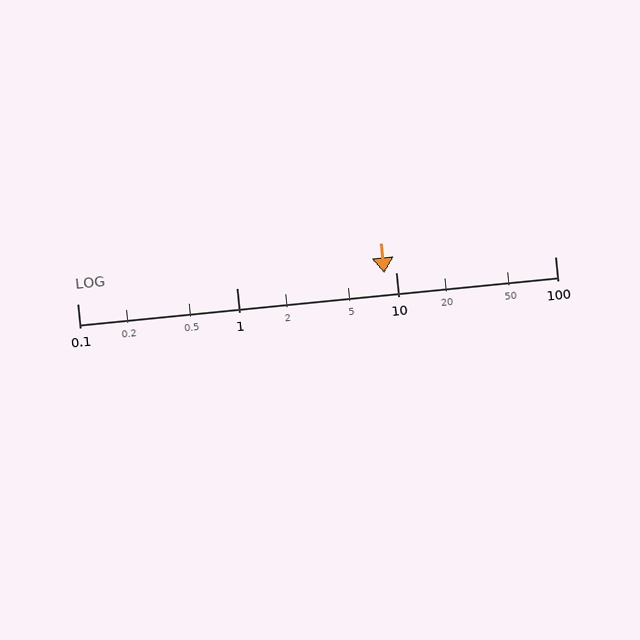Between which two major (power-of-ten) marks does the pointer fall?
The pointer is between 1 and 10.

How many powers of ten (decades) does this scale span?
The scale spans 3 decades, from 0.1 to 100.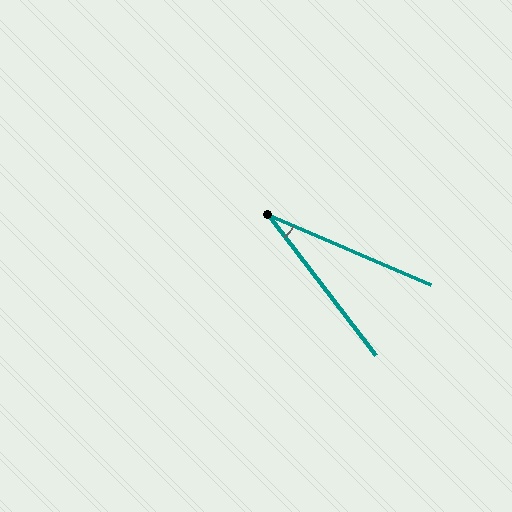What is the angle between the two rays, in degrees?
Approximately 29 degrees.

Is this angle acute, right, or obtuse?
It is acute.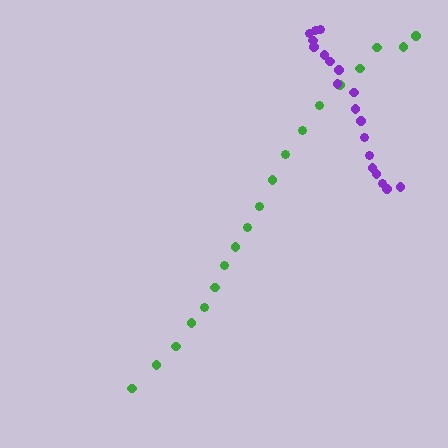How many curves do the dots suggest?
There are 2 distinct paths.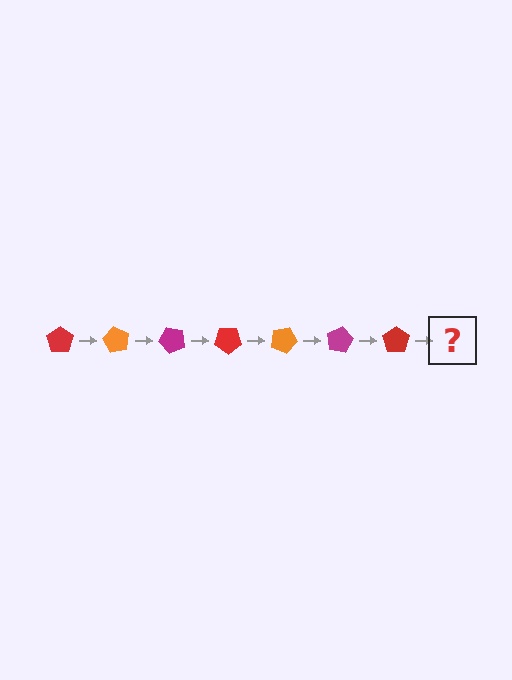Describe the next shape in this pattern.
It should be an orange pentagon, rotated 420 degrees from the start.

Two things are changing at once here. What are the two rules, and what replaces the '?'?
The two rules are that it rotates 60 degrees each step and the color cycles through red, orange, and magenta. The '?' should be an orange pentagon, rotated 420 degrees from the start.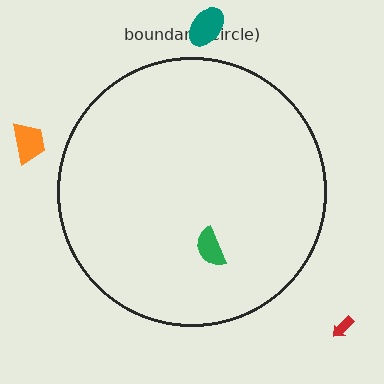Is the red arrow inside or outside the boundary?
Outside.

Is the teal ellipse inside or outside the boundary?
Outside.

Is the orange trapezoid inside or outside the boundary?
Outside.